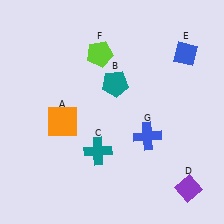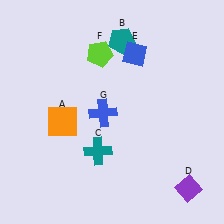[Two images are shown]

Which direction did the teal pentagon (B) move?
The teal pentagon (B) moved up.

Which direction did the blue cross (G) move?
The blue cross (G) moved left.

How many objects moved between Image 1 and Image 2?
3 objects moved between the two images.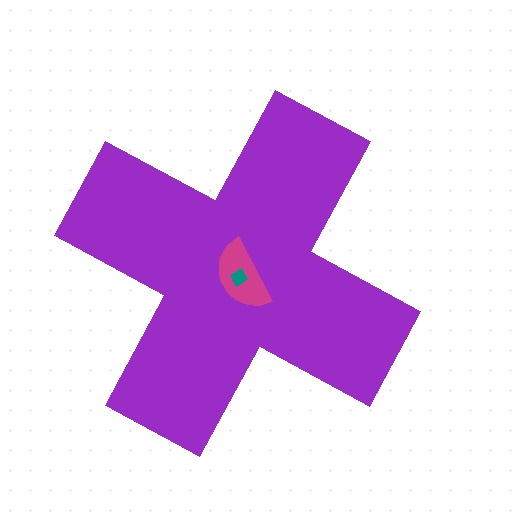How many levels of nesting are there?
3.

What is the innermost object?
The teal diamond.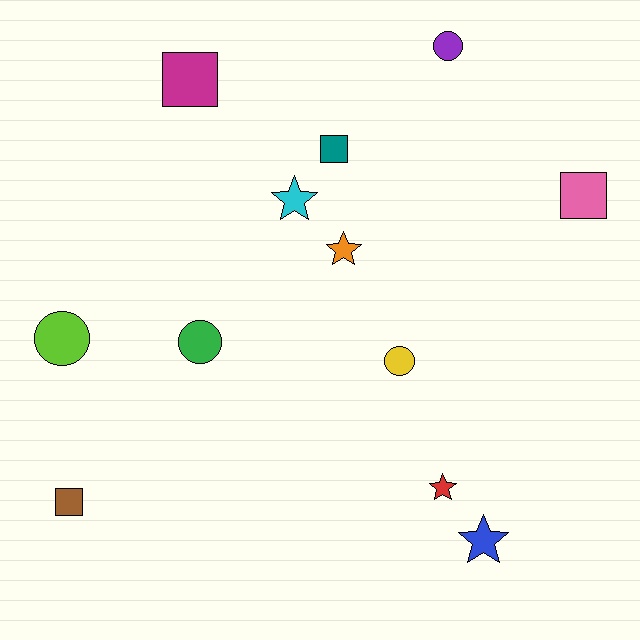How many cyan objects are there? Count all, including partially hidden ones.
There is 1 cyan object.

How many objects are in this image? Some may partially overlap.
There are 12 objects.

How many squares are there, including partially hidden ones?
There are 4 squares.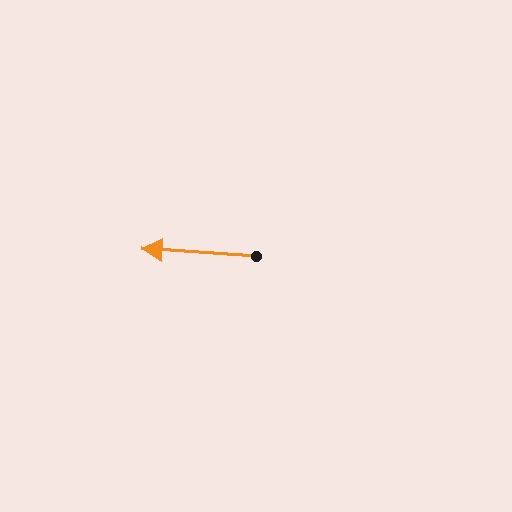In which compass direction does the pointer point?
West.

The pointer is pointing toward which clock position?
Roughly 9 o'clock.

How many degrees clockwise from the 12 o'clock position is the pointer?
Approximately 274 degrees.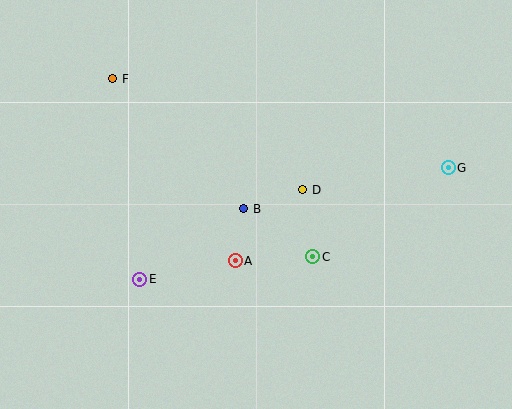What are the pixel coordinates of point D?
Point D is at (303, 190).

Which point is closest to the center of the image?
Point B at (244, 209) is closest to the center.